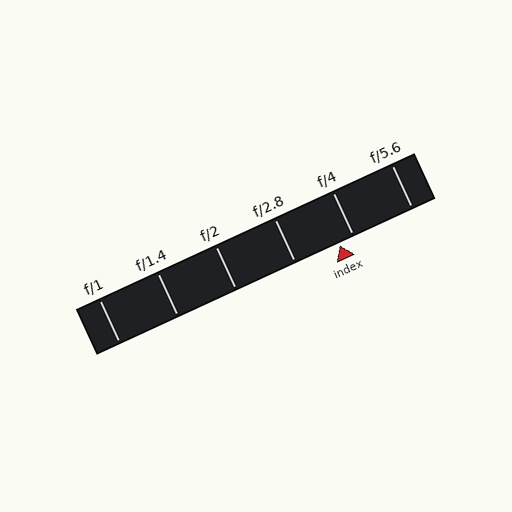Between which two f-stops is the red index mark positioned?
The index mark is between f/2.8 and f/4.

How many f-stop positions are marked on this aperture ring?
There are 6 f-stop positions marked.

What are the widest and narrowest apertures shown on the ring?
The widest aperture shown is f/1 and the narrowest is f/5.6.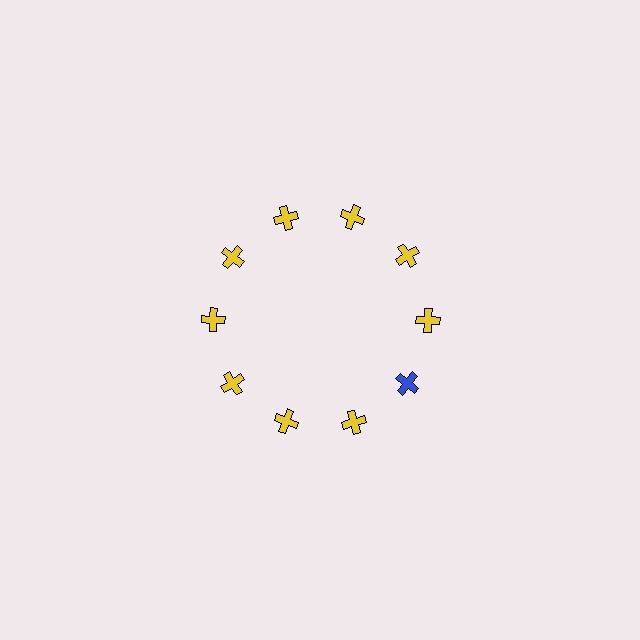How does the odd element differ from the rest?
It has a different color: blue instead of yellow.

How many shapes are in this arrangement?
There are 10 shapes arranged in a ring pattern.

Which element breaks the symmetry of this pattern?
The blue cross at roughly the 4 o'clock position breaks the symmetry. All other shapes are yellow crosses.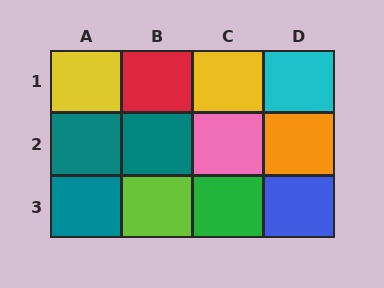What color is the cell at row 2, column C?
Pink.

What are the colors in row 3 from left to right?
Teal, lime, green, blue.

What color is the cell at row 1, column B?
Red.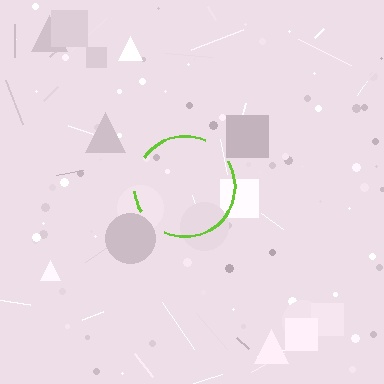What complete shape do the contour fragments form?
The contour fragments form a circle.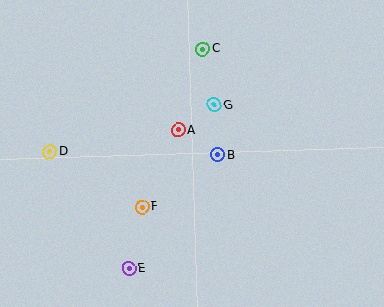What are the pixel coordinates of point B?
Point B is at (218, 155).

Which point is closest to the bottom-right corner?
Point B is closest to the bottom-right corner.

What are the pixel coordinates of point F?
Point F is at (142, 207).